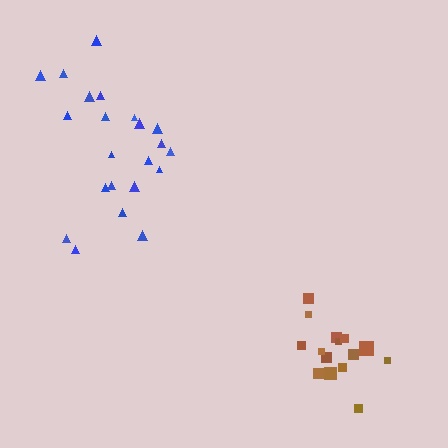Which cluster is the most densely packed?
Brown.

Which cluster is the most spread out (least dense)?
Blue.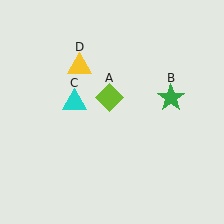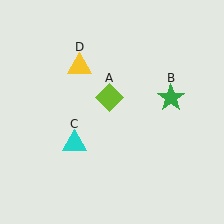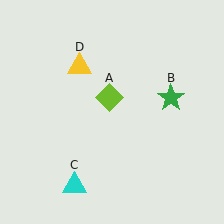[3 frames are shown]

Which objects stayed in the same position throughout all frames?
Lime diamond (object A) and green star (object B) and yellow triangle (object D) remained stationary.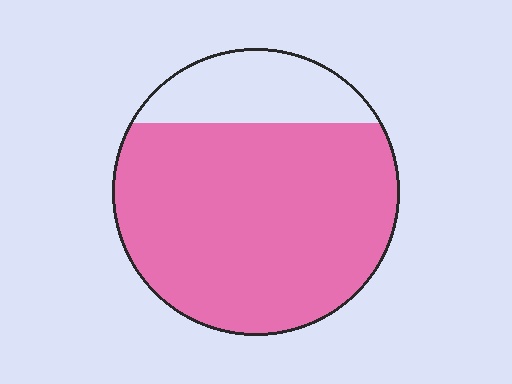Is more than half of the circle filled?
Yes.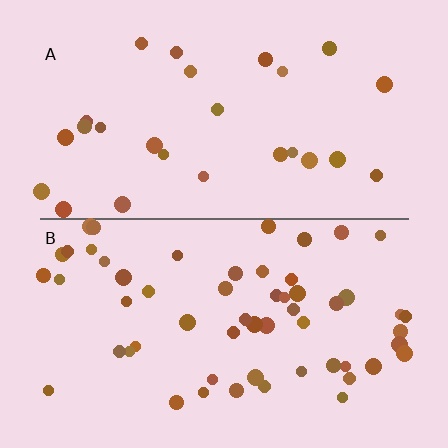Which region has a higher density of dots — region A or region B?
B (the bottom).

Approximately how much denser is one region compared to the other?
Approximately 2.2× — region B over region A.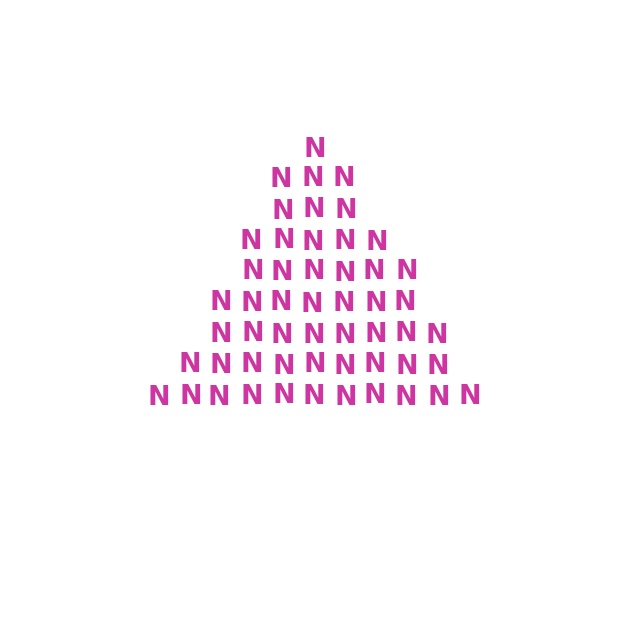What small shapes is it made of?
It is made of small letter N's.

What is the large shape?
The large shape is a triangle.